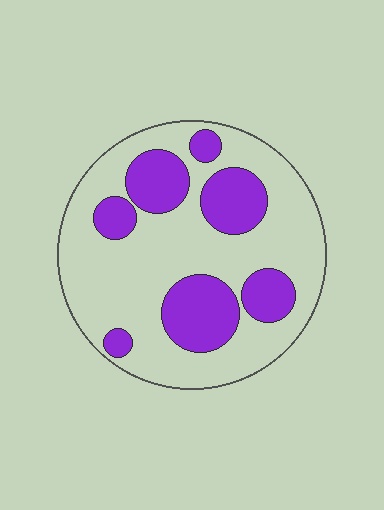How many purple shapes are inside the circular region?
7.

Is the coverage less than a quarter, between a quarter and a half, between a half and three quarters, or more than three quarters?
Between a quarter and a half.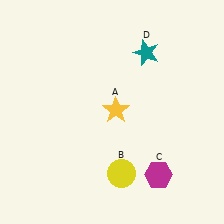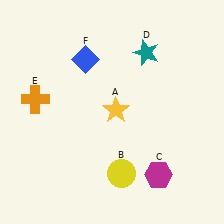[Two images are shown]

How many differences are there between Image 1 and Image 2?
There are 2 differences between the two images.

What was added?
An orange cross (E), a blue diamond (F) were added in Image 2.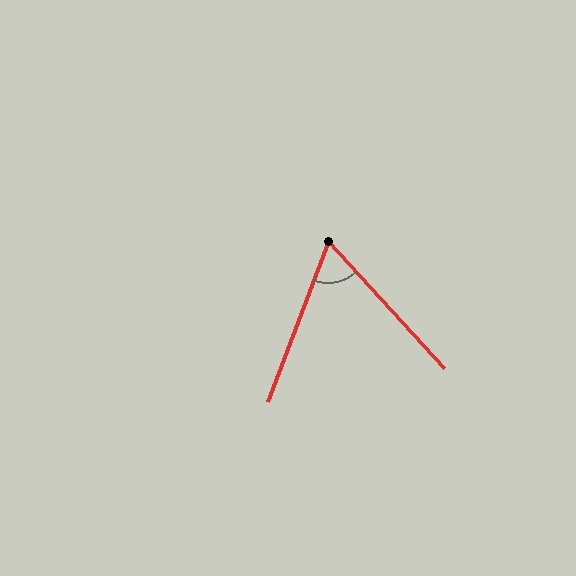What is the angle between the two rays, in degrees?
Approximately 63 degrees.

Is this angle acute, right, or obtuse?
It is acute.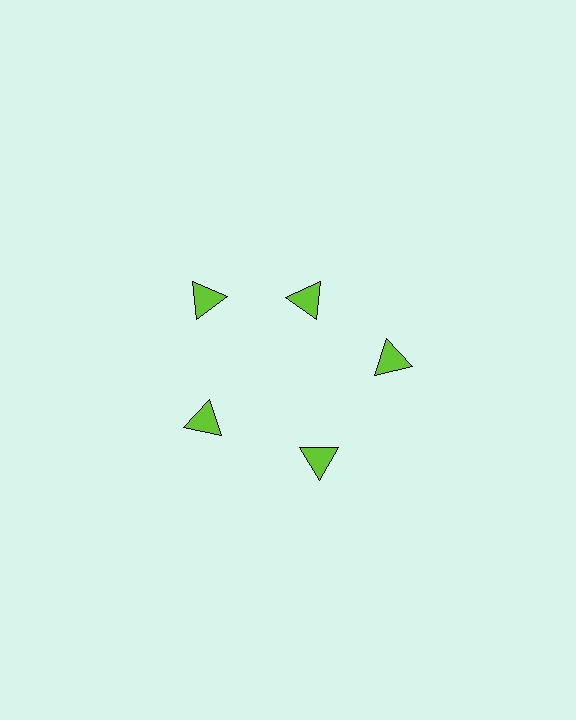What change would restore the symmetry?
The symmetry would be restored by moving it outward, back onto the ring so that all 5 triangles sit at equal angles and equal distance from the center.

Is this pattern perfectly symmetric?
No. The 5 lime triangles are arranged in a ring, but one element near the 1 o'clock position is pulled inward toward the center, breaking the 5-fold rotational symmetry.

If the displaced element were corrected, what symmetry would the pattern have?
It would have 5-fold rotational symmetry — the pattern would map onto itself every 72 degrees.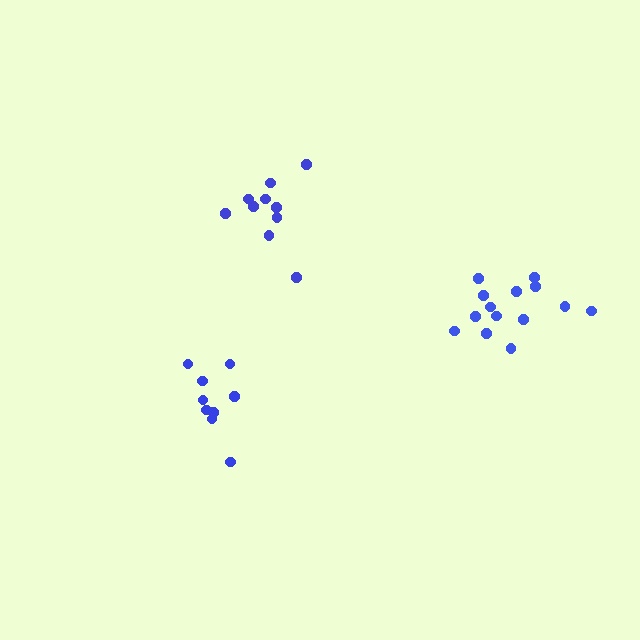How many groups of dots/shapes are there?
There are 3 groups.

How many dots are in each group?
Group 1: 10 dots, Group 2: 9 dots, Group 3: 14 dots (33 total).